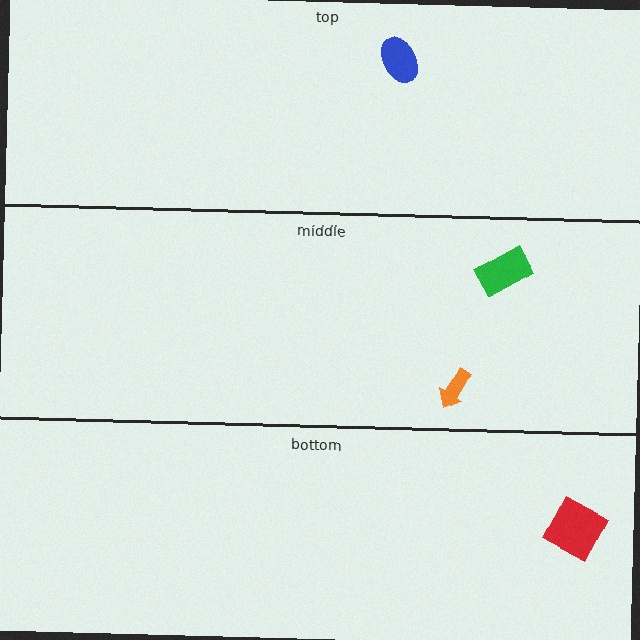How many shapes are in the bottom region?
1.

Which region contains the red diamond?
The bottom region.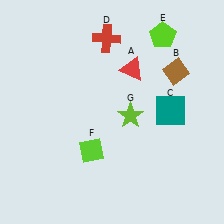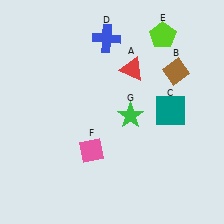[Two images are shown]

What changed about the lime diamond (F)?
In Image 1, F is lime. In Image 2, it changed to pink.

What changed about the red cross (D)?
In Image 1, D is red. In Image 2, it changed to blue.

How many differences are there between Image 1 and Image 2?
There are 3 differences between the two images.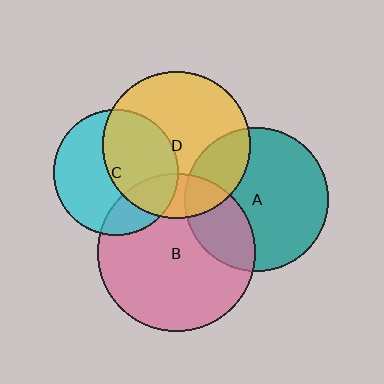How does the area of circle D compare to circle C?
Approximately 1.4 times.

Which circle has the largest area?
Circle B (pink).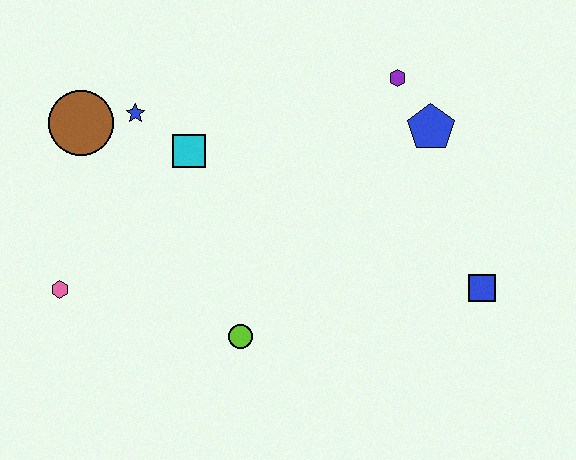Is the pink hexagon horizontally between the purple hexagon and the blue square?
No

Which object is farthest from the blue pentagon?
The pink hexagon is farthest from the blue pentagon.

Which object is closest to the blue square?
The blue pentagon is closest to the blue square.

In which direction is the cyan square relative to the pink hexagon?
The cyan square is above the pink hexagon.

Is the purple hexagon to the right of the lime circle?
Yes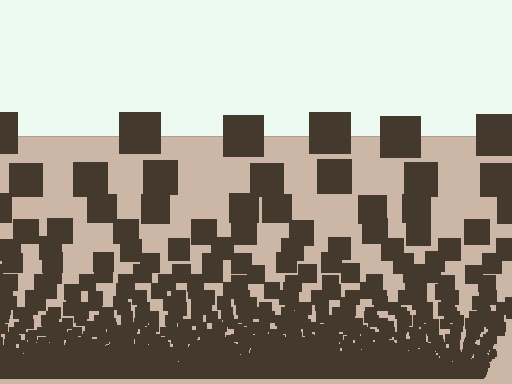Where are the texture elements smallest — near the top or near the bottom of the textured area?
Near the bottom.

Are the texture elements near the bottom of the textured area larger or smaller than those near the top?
Smaller. The gradient is inverted — elements near the bottom are smaller and denser.